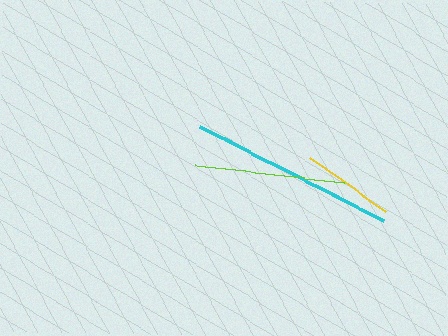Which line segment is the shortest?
The yellow line is the shortest at approximately 94 pixels.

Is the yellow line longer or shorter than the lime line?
The lime line is longer than the yellow line.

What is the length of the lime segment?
The lime segment is approximately 149 pixels long.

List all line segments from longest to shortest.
From longest to shortest: cyan, lime, yellow.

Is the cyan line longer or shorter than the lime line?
The cyan line is longer than the lime line.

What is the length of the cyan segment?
The cyan segment is approximately 208 pixels long.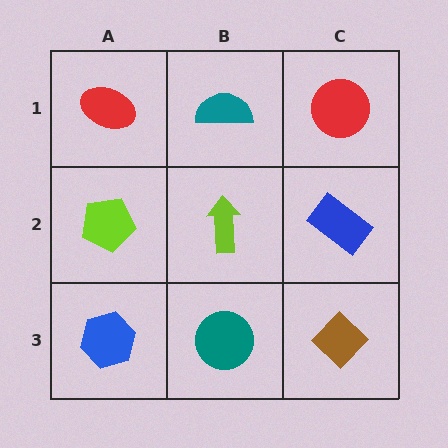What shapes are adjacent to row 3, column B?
A lime arrow (row 2, column B), a blue hexagon (row 3, column A), a brown diamond (row 3, column C).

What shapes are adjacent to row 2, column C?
A red circle (row 1, column C), a brown diamond (row 3, column C), a lime arrow (row 2, column B).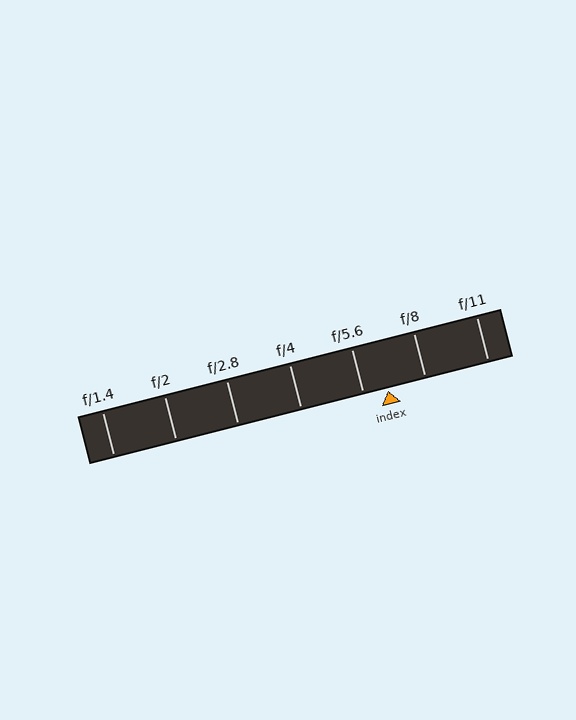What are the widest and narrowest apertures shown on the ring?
The widest aperture shown is f/1.4 and the narrowest is f/11.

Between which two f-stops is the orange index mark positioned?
The index mark is between f/5.6 and f/8.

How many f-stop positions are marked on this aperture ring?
There are 7 f-stop positions marked.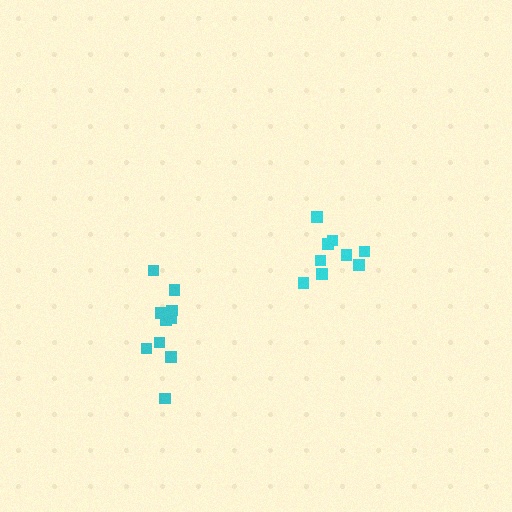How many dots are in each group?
Group 1: 9 dots, Group 2: 11 dots (20 total).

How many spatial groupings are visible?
There are 2 spatial groupings.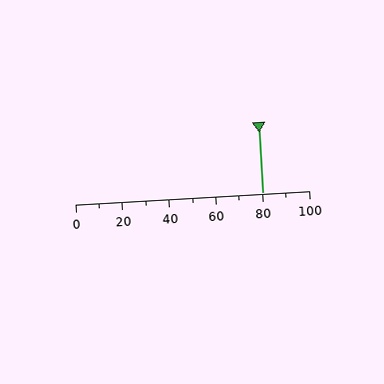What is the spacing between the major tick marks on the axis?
The major ticks are spaced 20 apart.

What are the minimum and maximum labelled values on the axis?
The axis runs from 0 to 100.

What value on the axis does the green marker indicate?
The marker indicates approximately 80.